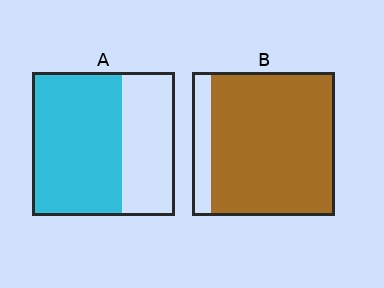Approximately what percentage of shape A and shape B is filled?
A is approximately 65% and B is approximately 85%.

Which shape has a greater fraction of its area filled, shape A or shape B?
Shape B.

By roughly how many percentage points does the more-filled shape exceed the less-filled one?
By roughly 25 percentage points (B over A).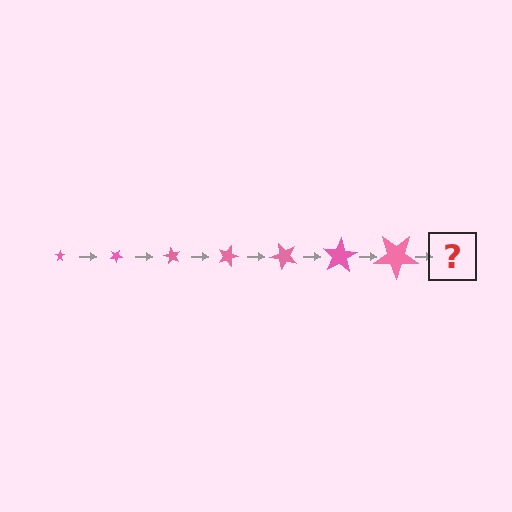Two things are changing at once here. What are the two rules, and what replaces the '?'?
The two rules are that the star grows larger each step and it rotates 30 degrees each step. The '?' should be a star, larger than the previous one and rotated 210 degrees from the start.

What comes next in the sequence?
The next element should be a star, larger than the previous one and rotated 210 degrees from the start.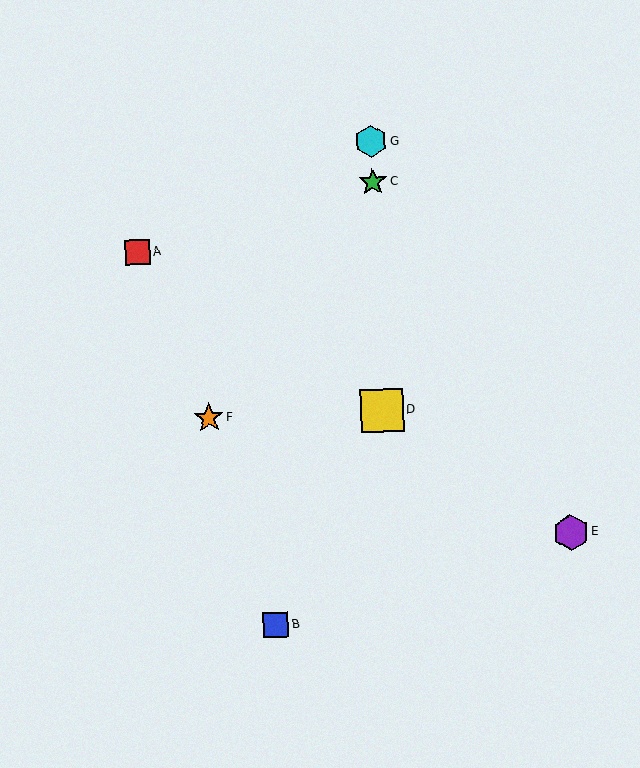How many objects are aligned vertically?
3 objects (C, D, G) are aligned vertically.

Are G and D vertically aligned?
Yes, both are at x≈371.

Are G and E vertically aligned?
No, G is at x≈371 and E is at x≈571.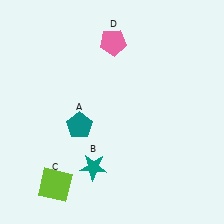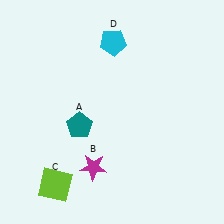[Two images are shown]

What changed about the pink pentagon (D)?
In Image 1, D is pink. In Image 2, it changed to cyan.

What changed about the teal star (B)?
In Image 1, B is teal. In Image 2, it changed to magenta.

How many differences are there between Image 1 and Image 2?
There are 2 differences between the two images.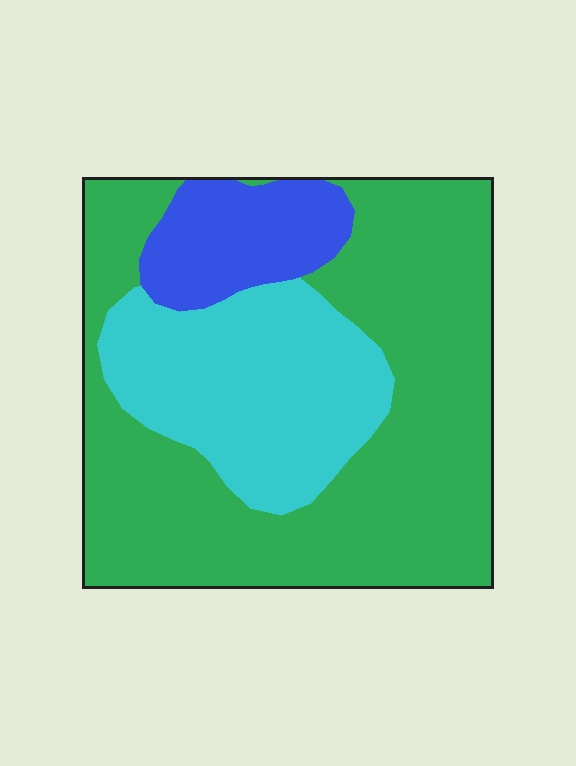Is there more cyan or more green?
Green.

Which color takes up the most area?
Green, at roughly 60%.